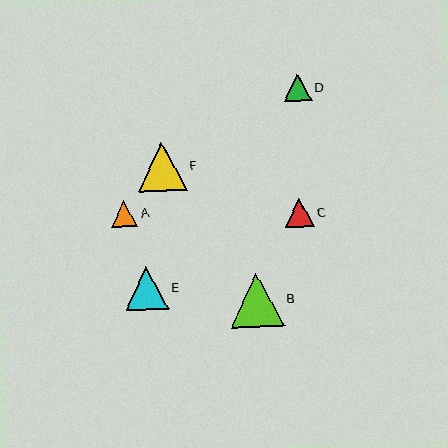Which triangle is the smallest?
Triangle A is the smallest with a size of approximately 26 pixels.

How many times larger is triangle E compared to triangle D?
Triangle E is approximately 1.6 times the size of triangle D.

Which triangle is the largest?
Triangle B is the largest with a size of approximately 54 pixels.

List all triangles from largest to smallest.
From largest to smallest: B, F, E, C, D, A.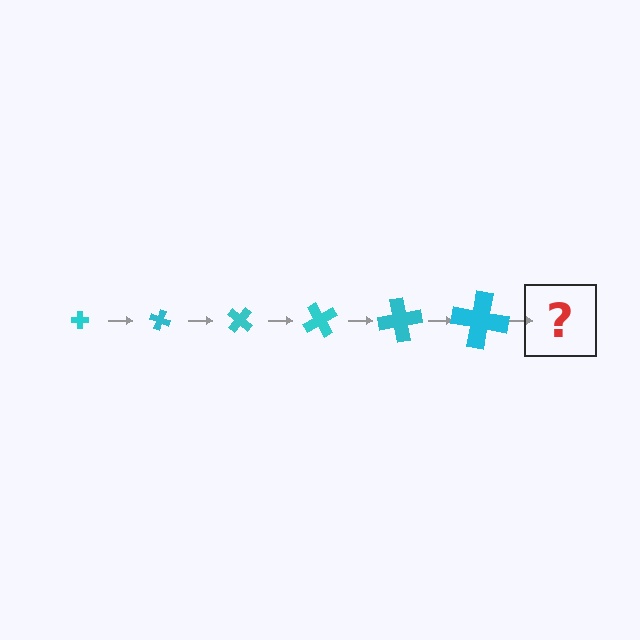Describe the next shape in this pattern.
It should be a cross, larger than the previous one and rotated 120 degrees from the start.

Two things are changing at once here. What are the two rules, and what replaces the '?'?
The two rules are that the cross grows larger each step and it rotates 20 degrees each step. The '?' should be a cross, larger than the previous one and rotated 120 degrees from the start.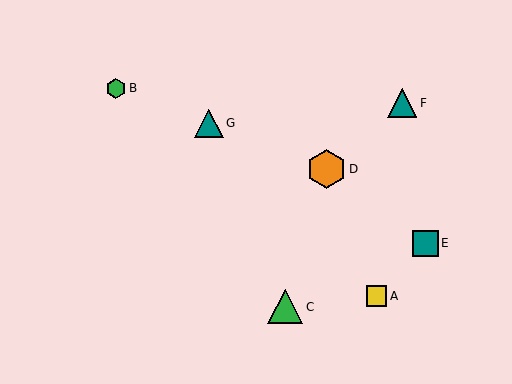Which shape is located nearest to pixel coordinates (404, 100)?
The teal triangle (labeled F) at (402, 103) is nearest to that location.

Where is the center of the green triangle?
The center of the green triangle is at (285, 307).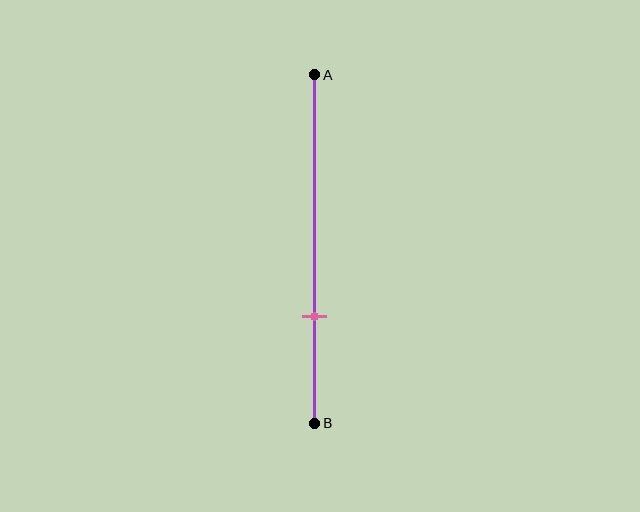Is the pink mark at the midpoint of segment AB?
No, the mark is at about 70% from A, not at the 50% midpoint.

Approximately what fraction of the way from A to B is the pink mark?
The pink mark is approximately 70% of the way from A to B.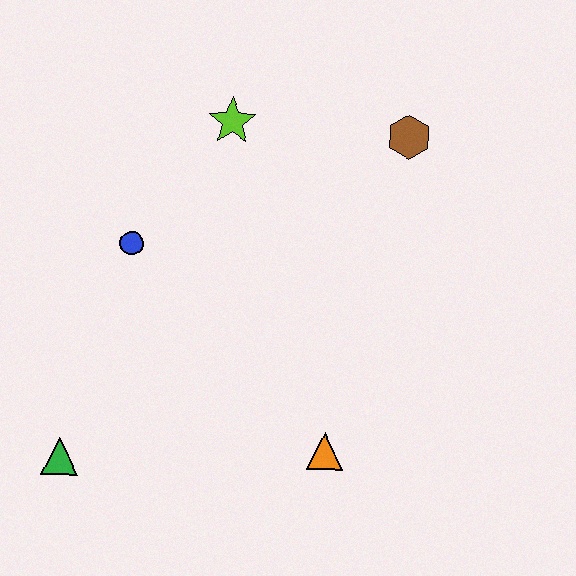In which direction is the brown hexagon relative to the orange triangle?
The brown hexagon is above the orange triangle.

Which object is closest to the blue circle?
The lime star is closest to the blue circle.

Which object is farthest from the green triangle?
The brown hexagon is farthest from the green triangle.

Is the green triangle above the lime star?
No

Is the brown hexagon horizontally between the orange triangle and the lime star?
No